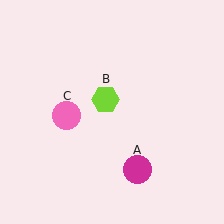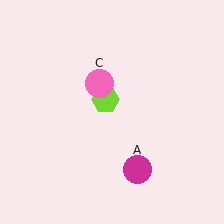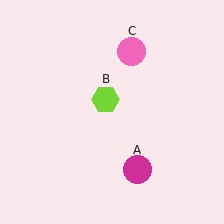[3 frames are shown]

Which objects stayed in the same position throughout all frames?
Magenta circle (object A) and lime hexagon (object B) remained stationary.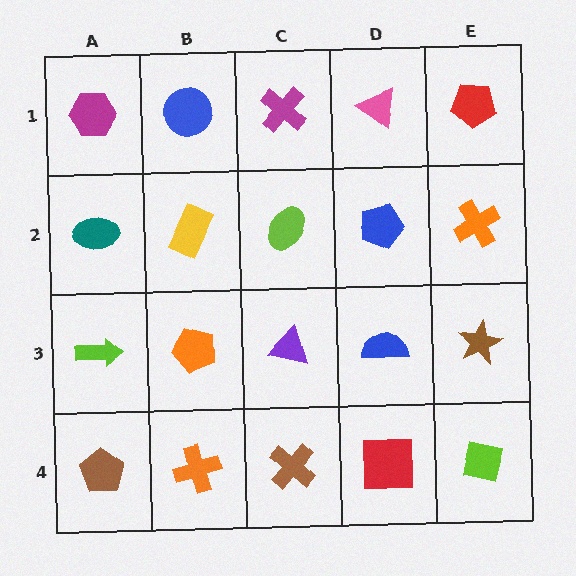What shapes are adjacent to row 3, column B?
A yellow rectangle (row 2, column B), an orange cross (row 4, column B), a lime arrow (row 3, column A), a purple triangle (row 3, column C).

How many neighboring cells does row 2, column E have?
3.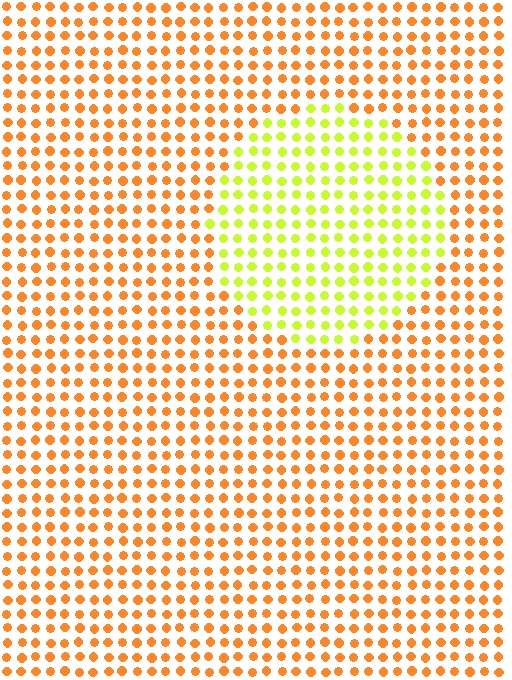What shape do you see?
I see a circle.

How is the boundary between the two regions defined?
The boundary is defined purely by a slight shift in hue (about 50 degrees). Spacing, size, and orientation are identical on both sides.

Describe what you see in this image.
The image is filled with small orange elements in a uniform arrangement. A circle-shaped region is visible where the elements are tinted to a slightly different hue, forming a subtle color boundary.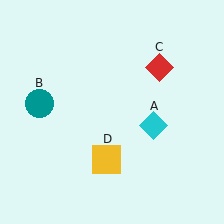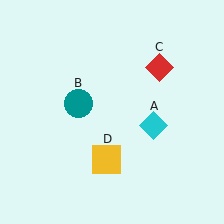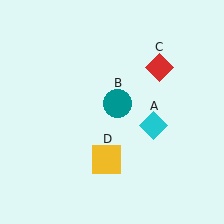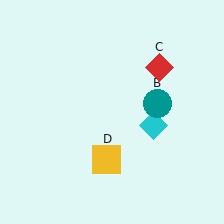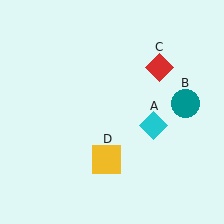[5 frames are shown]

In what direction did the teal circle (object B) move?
The teal circle (object B) moved right.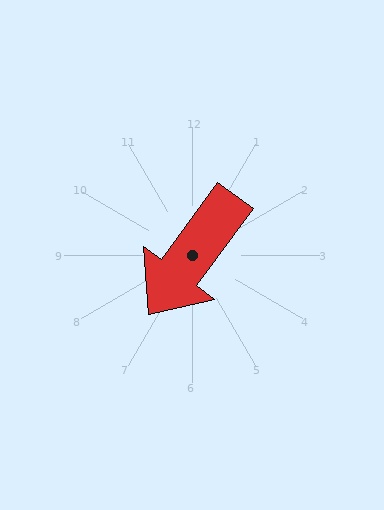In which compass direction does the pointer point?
Southwest.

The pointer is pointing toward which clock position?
Roughly 7 o'clock.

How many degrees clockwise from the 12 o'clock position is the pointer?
Approximately 216 degrees.